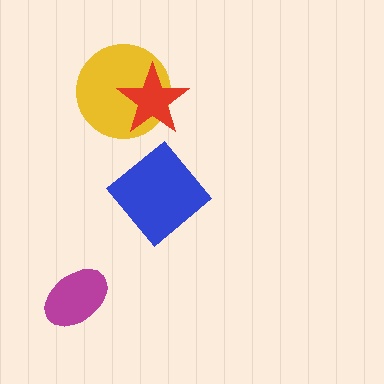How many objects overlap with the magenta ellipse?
0 objects overlap with the magenta ellipse.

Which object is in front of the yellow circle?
The red star is in front of the yellow circle.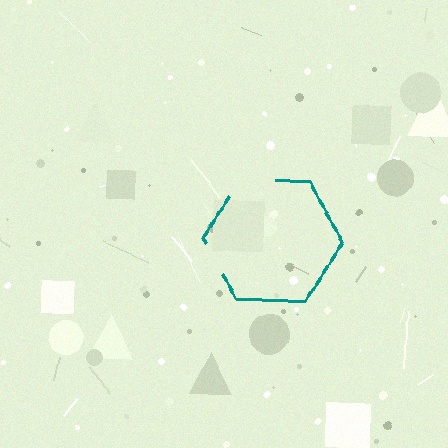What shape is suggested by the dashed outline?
The dashed outline suggests a hexagon.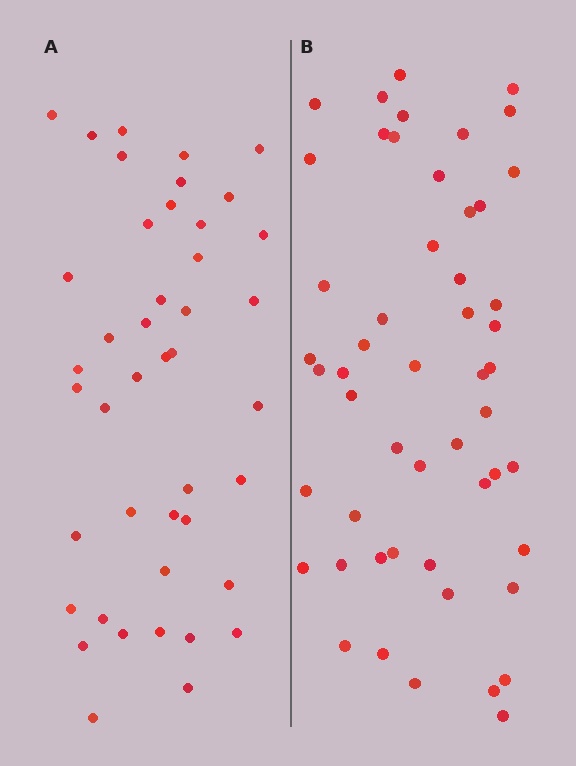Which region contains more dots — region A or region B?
Region B (the right region) has more dots.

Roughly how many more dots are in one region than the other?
Region B has roughly 8 or so more dots than region A.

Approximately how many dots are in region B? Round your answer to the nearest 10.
About 50 dots. (The exact count is 52, which rounds to 50.)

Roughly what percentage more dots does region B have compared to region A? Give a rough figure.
About 20% more.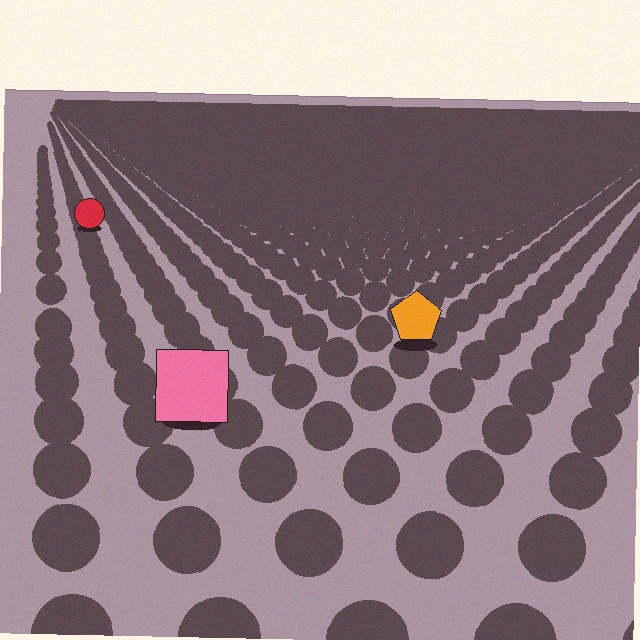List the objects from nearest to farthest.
From nearest to farthest: the pink square, the orange pentagon, the red circle.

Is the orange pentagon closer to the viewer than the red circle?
Yes. The orange pentagon is closer — you can tell from the texture gradient: the ground texture is coarser near it.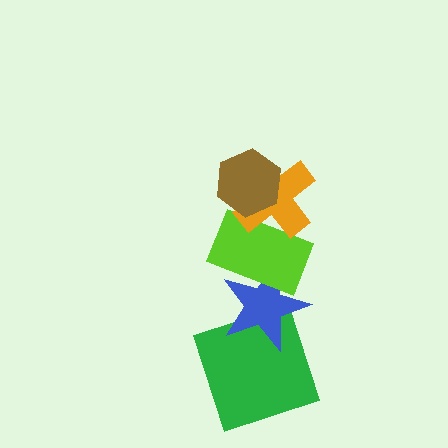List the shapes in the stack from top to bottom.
From top to bottom: the brown hexagon, the orange cross, the lime rectangle, the blue star, the green square.